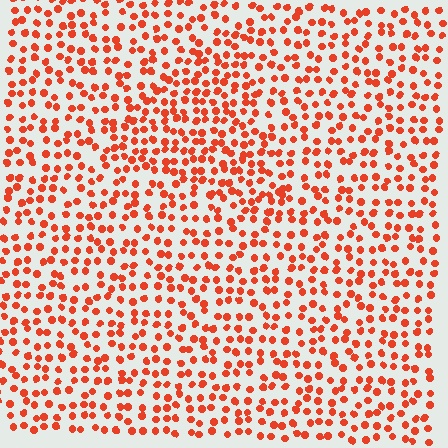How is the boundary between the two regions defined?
The boundary is defined by a change in element density (approximately 1.5x ratio). All elements are the same color, size, and shape.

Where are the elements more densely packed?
The elements are more densely packed inside the triangle boundary.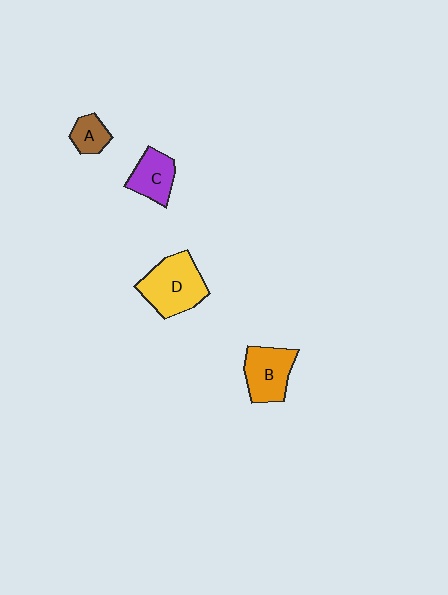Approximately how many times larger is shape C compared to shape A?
Approximately 1.6 times.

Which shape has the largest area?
Shape D (yellow).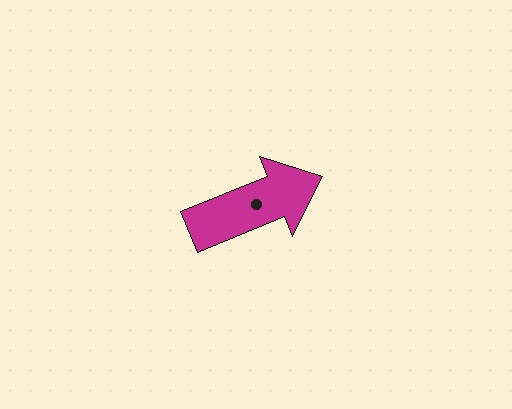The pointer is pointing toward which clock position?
Roughly 2 o'clock.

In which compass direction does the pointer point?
East.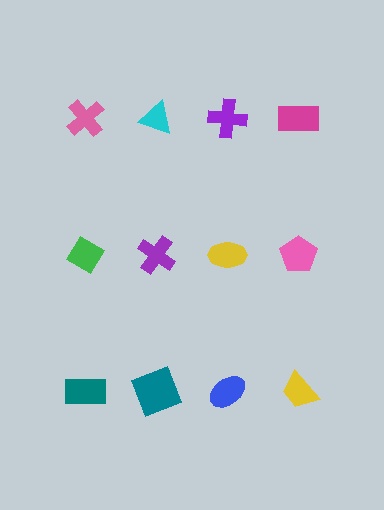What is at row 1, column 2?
A cyan triangle.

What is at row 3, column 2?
A teal square.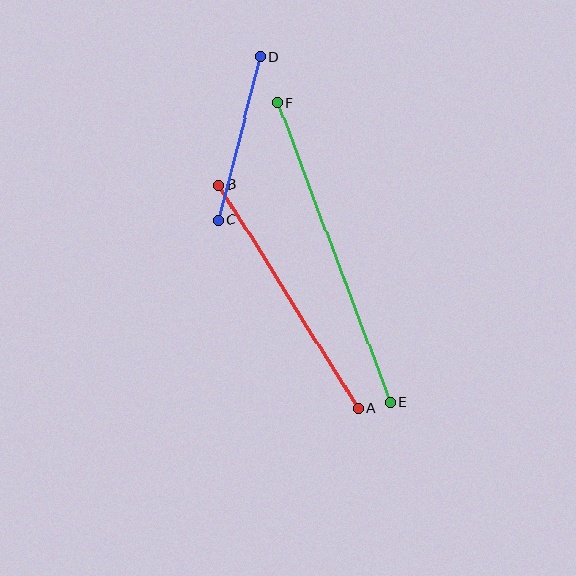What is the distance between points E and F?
The distance is approximately 320 pixels.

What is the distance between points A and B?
The distance is approximately 263 pixels.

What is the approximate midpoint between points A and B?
The midpoint is at approximately (289, 297) pixels.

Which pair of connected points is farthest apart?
Points E and F are farthest apart.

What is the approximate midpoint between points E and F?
The midpoint is at approximately (334, 252) pixels.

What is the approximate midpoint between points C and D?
The midpoint is at approximately (239, 138) pixels.